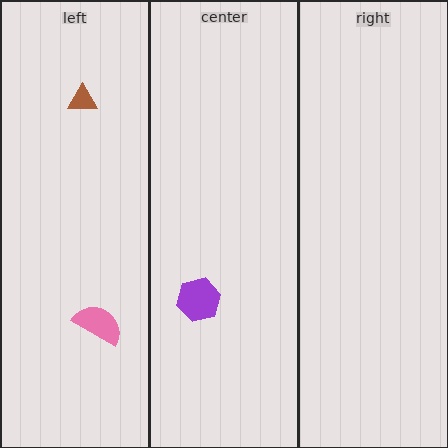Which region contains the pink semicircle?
The left region.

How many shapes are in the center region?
1.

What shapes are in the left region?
The brown triangle, the pink semicircle.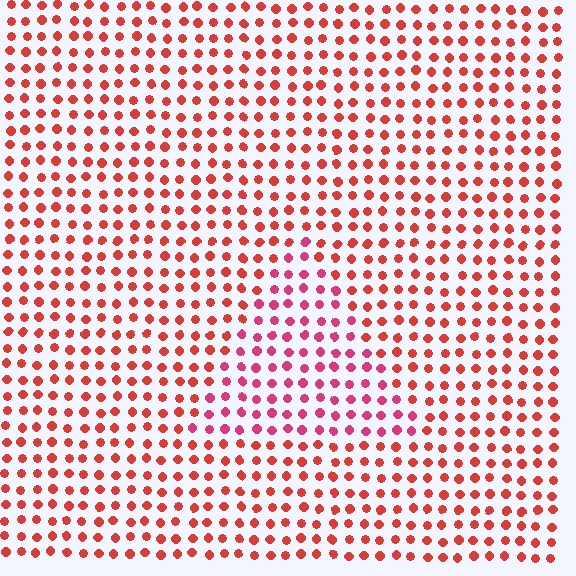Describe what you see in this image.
The image is filled with small red elements in a uniform arrangement. A triangle-shaped region is visible where the elements are tinted to a slightly different hue, forming a subtle color boundary.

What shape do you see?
I see a triangle.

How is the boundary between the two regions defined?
The boundary is defined purely by a slight shift in hue (about 29 degrees). Spacing, size, and orientation are identical on both sides.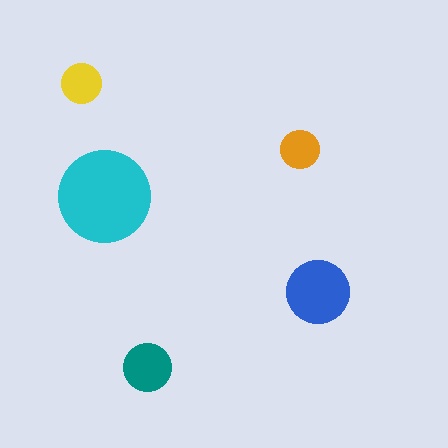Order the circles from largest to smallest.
the cyan one, the blue one, the teal one, the yellow one, the orange one.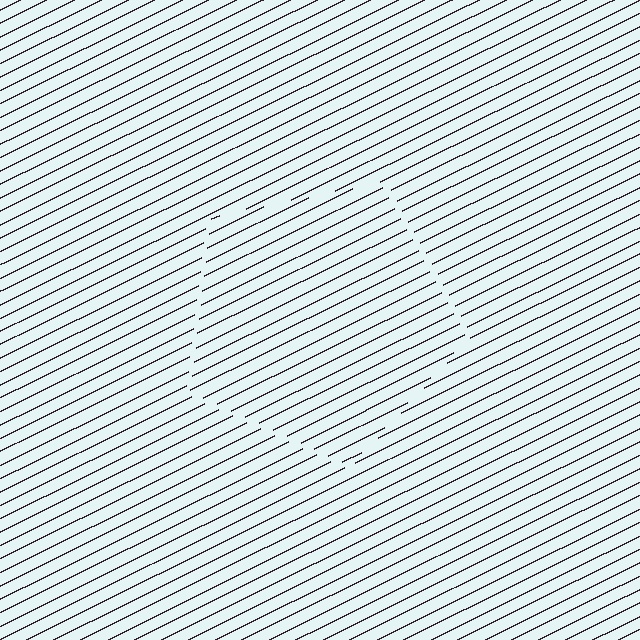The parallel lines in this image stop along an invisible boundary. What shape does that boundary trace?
An illusory pentagon. The interior of the shape contains the same grating, shifted by half a period — the contour is defined by the phase discontinuity where line-ends from the inner and outer gratings abut.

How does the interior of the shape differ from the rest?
The interior of the shape contains the same grating, shifted by half a period — the contour is defined by the phase discontinuity where line-ends from the inner and outer gratings abut.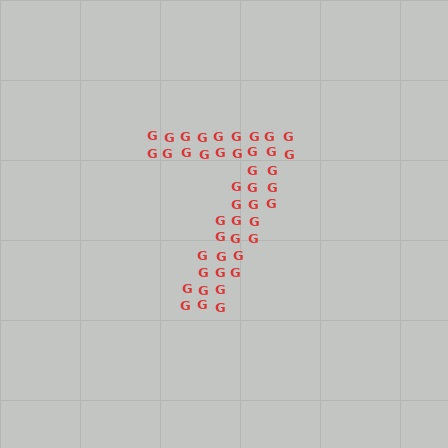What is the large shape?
The large shape is the digit 7.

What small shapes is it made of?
It is made of small letter G's.